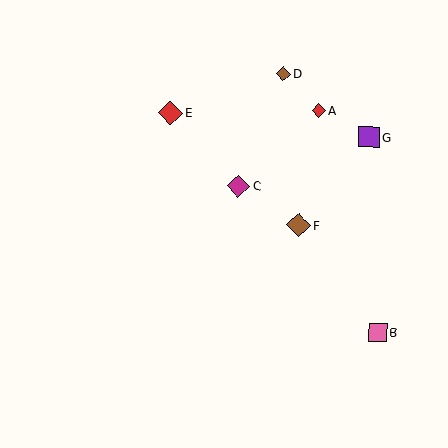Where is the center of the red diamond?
The center of the red diamond is at (170, 113).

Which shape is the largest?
The red diamond (labeled E) is the largest.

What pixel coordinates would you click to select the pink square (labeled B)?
Click at (378, 332) to select the pink square B.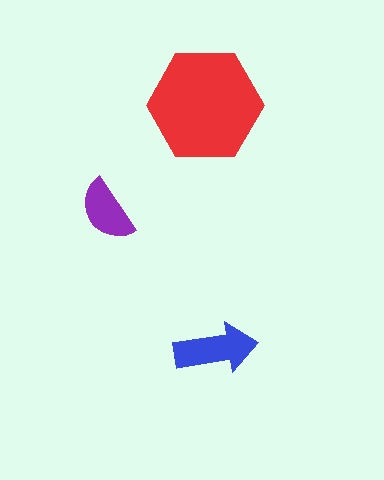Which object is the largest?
The red hexagon.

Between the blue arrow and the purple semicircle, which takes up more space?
The blue arrow.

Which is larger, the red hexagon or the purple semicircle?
The red hexagon.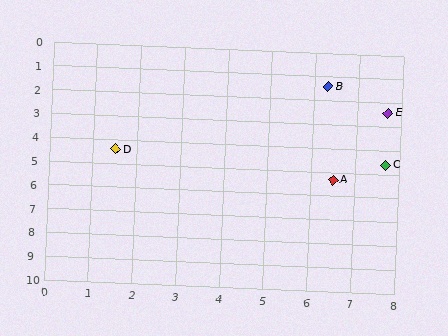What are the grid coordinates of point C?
Point C is at approximately (7.7, 4.6).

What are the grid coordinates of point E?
Point E is at approximately (7.7, 2.4).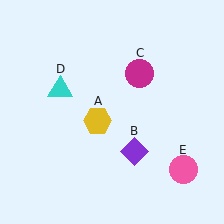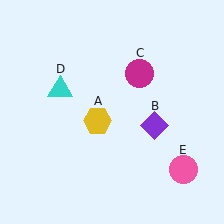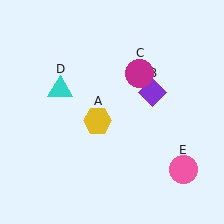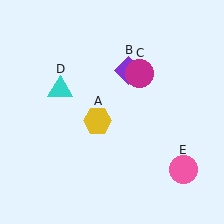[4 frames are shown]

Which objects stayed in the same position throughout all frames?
Yellow hexagon (object A) and magenta circle (object C) and cyan triangle (object D) and pink circle (object E) remained stationary.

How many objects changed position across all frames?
1 object changed position: purple diamond (object B).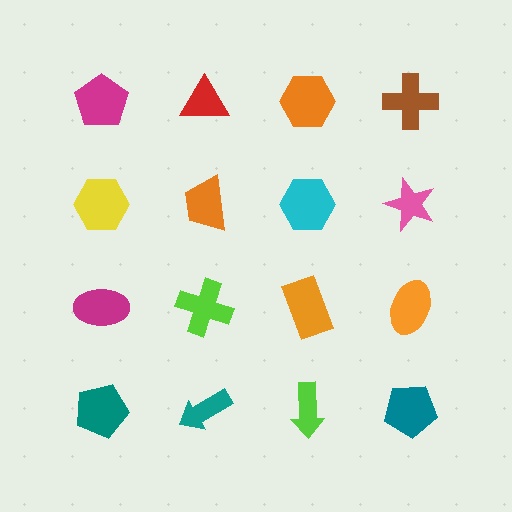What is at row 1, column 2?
A red triangle.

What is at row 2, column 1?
A yellow hexagon.